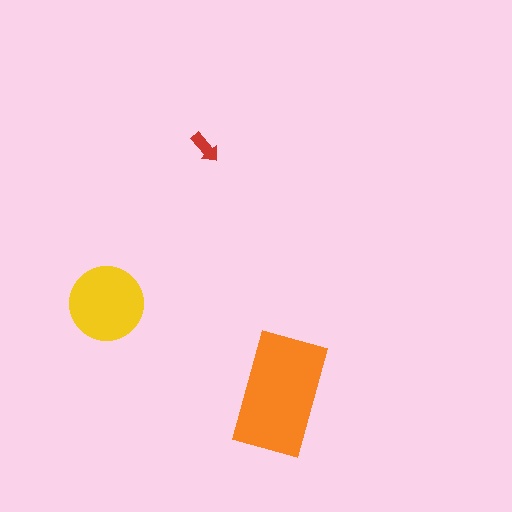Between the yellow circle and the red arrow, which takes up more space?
The yellow circle.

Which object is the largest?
The orange rectangle.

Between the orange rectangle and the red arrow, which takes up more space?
The orange rectangle.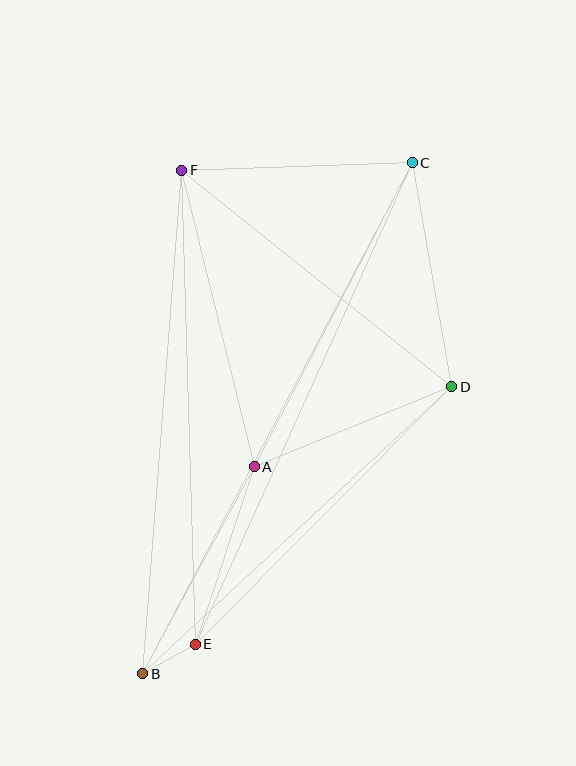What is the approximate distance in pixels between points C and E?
The distance between C and E is approximately 528 pixels.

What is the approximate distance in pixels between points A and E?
The distance between A and E is approximately 187 pixels.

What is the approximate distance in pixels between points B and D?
The distance between B and D is approximately 422 pixels.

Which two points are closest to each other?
Points B and E are closest to each other.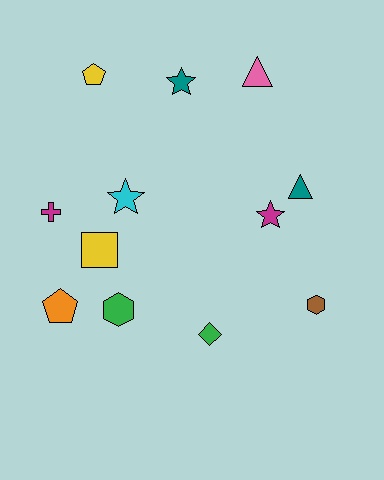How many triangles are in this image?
There are 2 triangles.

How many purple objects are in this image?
There are no purple objects.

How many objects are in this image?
There are 12 objects.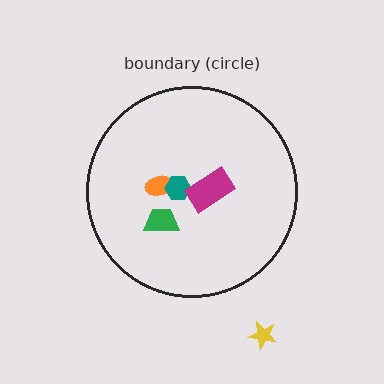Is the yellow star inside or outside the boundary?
Outside.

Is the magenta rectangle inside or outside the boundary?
Inside.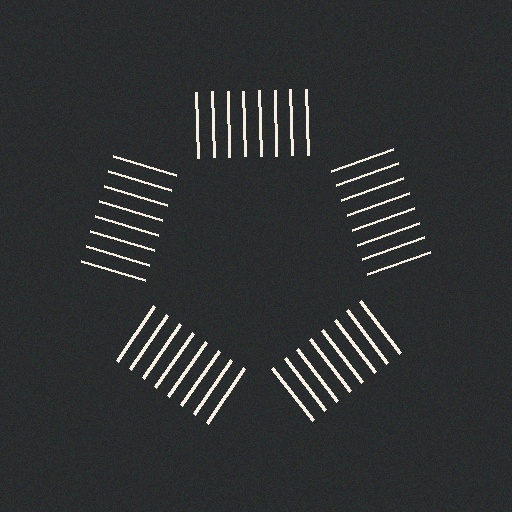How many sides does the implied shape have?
5 sides — the line-ends trace a pentagon.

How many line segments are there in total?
40 — 8 along each of the 5 edges.